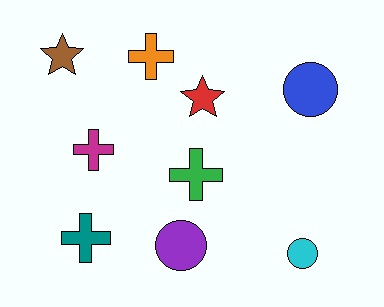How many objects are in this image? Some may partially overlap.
There are 9 objects.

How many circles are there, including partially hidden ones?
There are 3 circles.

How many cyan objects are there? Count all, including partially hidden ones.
There is 1 cyan object.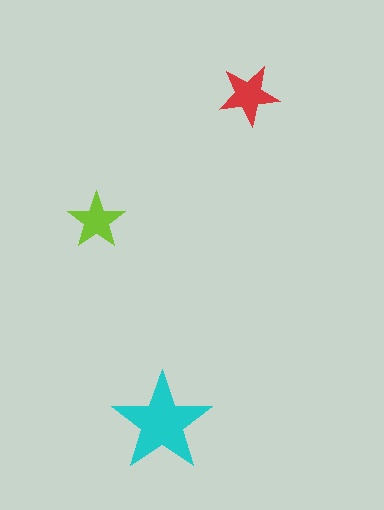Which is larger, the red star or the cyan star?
The cyan one.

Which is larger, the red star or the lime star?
The red one.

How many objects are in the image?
There are 3 objects in the image.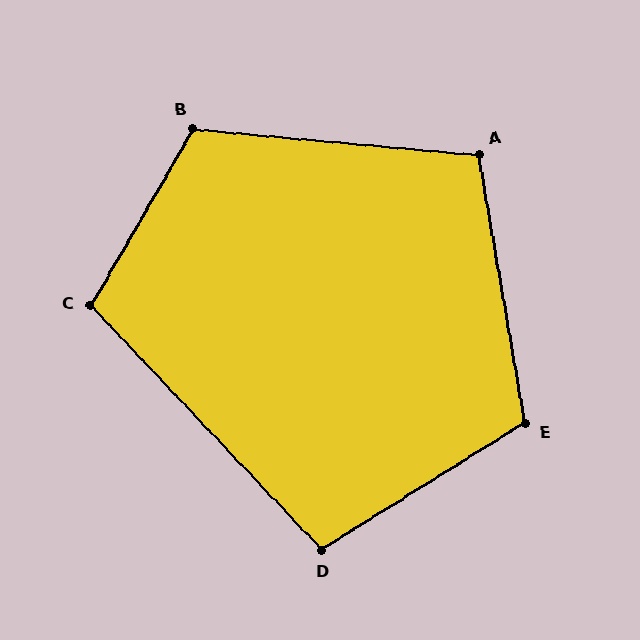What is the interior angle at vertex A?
Approximately 105 degrees (obtuse).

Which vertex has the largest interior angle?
B, at approximately 115 degrees.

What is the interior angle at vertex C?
Approximately 107 degrees (obtuse).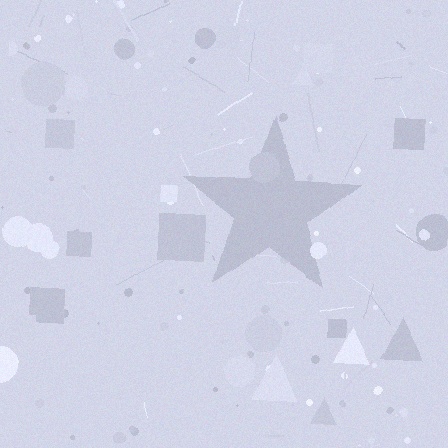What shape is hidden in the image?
A star is hidden in the image.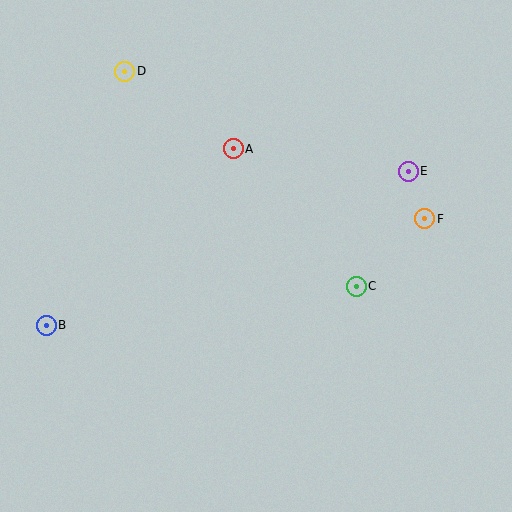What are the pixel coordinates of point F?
Point F is at (425, 219).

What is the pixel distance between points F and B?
The distance between F and B is 393 pixels.